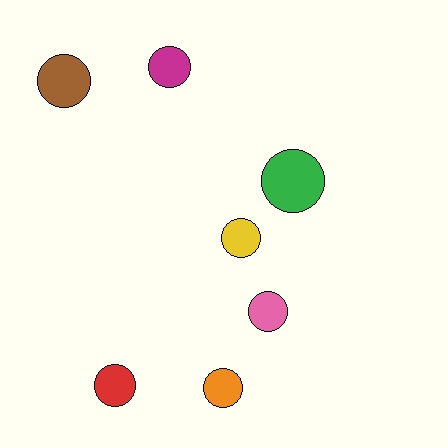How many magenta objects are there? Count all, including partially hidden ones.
There is 1 magenta object.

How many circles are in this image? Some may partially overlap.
There are 7 circles.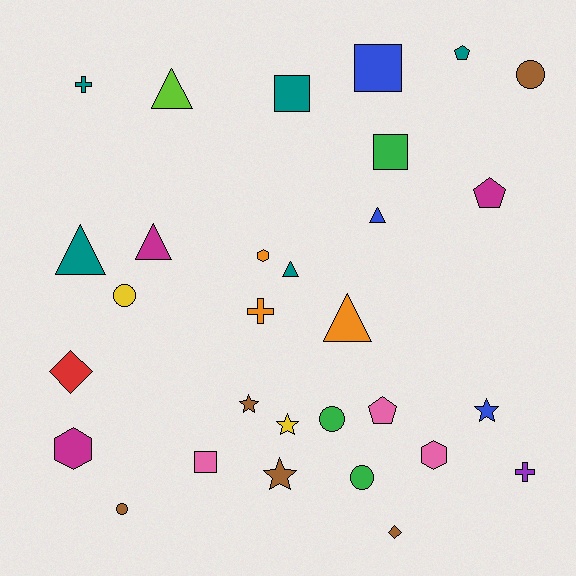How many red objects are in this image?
There is 1 red object.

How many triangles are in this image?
There are 6 triangles.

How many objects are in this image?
There are 30 objects.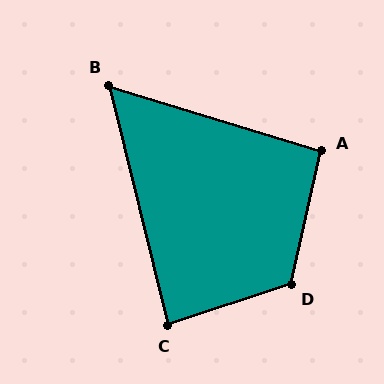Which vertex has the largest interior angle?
D, at approximately 121 degrees.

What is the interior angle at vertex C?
Approximately 86 degrees (approximately right).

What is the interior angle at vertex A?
Approximately 94 degrees (approximately right).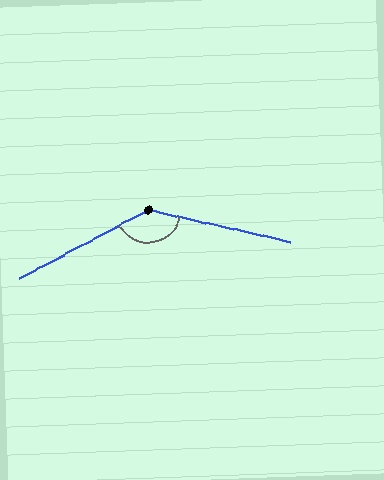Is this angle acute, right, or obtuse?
It is obtuse.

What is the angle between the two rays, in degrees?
Approximately 139 degrees.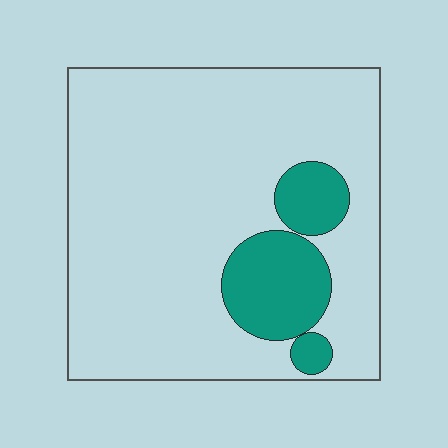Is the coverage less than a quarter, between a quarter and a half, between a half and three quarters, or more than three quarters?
Less than a quarter.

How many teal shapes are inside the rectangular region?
3.